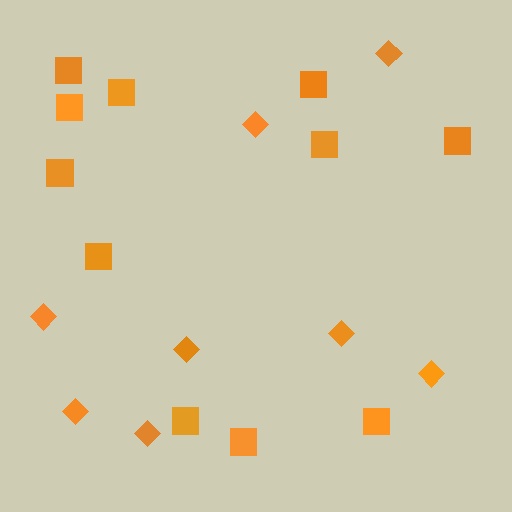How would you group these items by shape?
There are 2 groups: one group of diamonds (8) and one group of squares (11).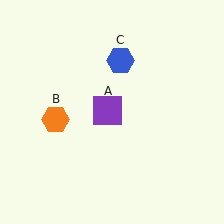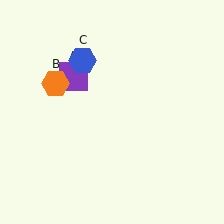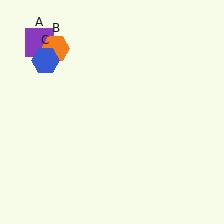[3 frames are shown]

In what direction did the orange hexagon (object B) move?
The orange hexagon (object B) moved up.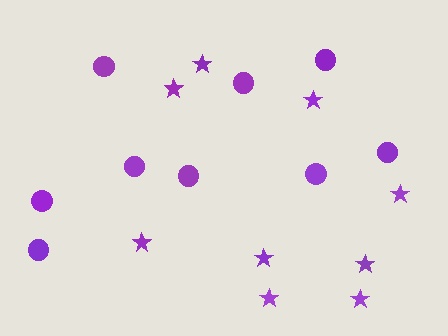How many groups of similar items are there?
There are 2 groups: one group of circles (9) and one group of stars (9).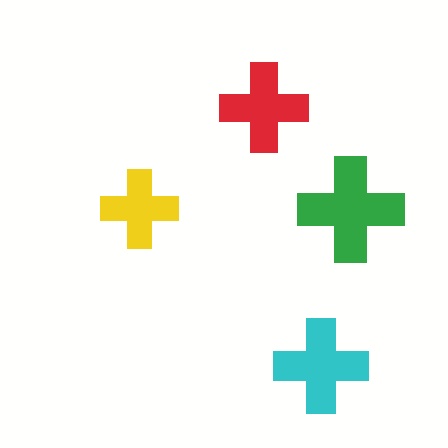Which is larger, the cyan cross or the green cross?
The green one.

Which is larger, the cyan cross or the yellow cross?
The cyan one.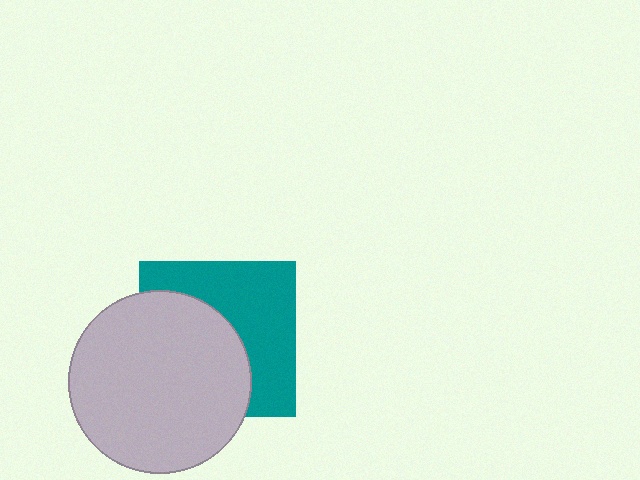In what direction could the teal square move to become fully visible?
The teal square could move toward the upper-right. That would shift it out from behind the light gray circle entirely.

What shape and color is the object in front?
The object in front is a light gray circle.